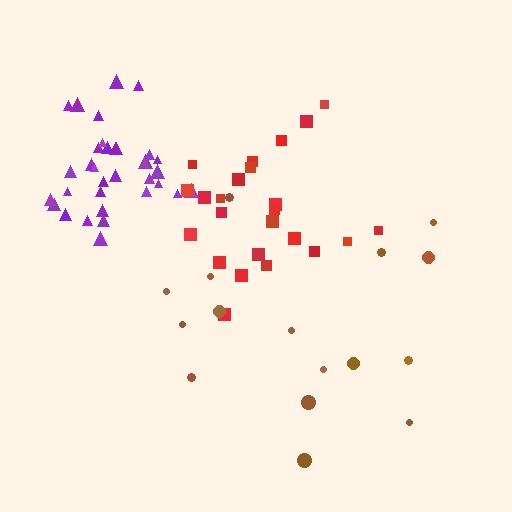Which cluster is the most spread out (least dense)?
Brown.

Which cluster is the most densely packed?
Purple.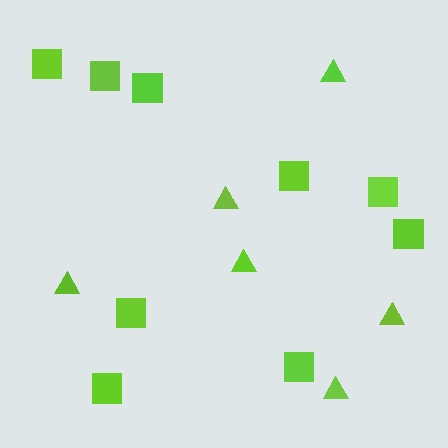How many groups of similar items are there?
There are 2 groups: one group of triangles (6) and one group of squares (9).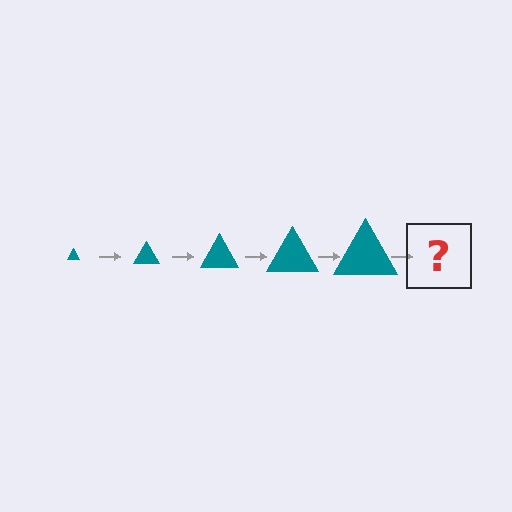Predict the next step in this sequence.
The next step is a teal triangle, larger than the previous one.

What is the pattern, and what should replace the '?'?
The pattern is that the triangle gets progressively larger each step. The '?' should be a teal triangle, larger than the previous one.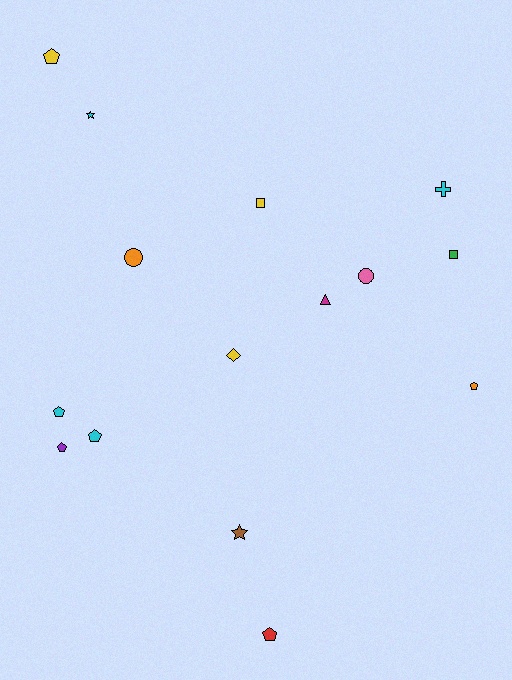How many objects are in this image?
There are 15 objects.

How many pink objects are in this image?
There is 1 pink object.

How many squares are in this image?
There are 2 squares.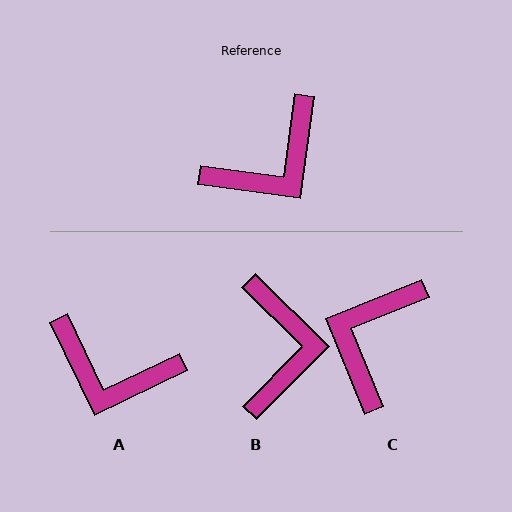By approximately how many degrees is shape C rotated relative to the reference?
Approximately 150 degrees clockwise.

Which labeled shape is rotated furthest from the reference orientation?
C, about 150 degrees away.